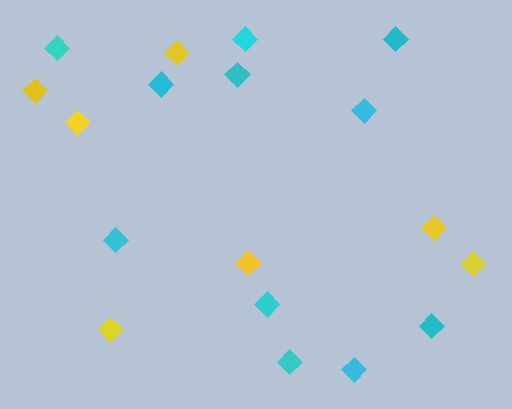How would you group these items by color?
There are 2 groups: one group of yellow diamonds (7) and one group of cyan diamonds (11).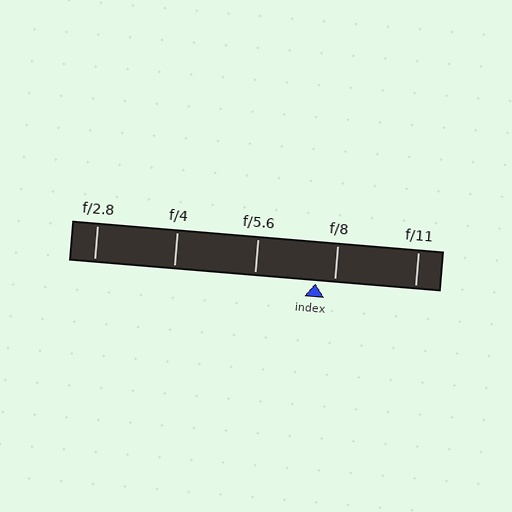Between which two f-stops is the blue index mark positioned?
The index mark is between f/5.6 and f/8.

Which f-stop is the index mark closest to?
The index mark is closest to f/8.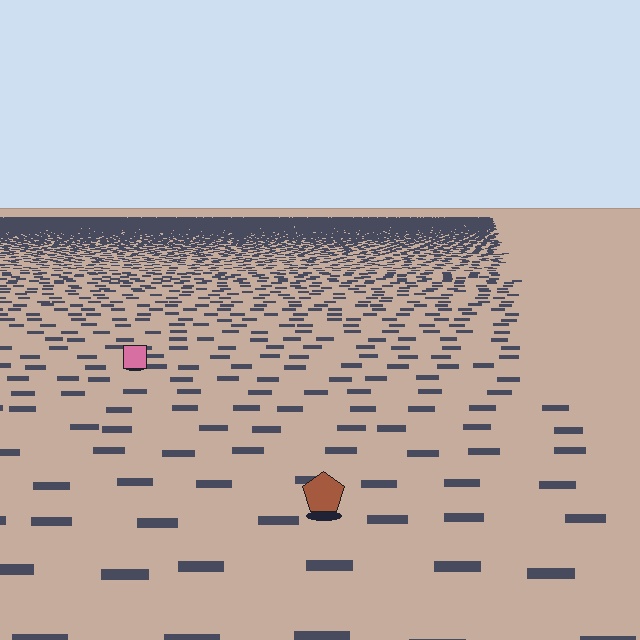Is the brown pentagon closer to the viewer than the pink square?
Yes. The brown pentagon is closer — you can tell from the texture gradient: the ground texture is coarser near it.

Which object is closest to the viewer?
The brown pentagon is closest. The texture marks near it are larger and more spread out.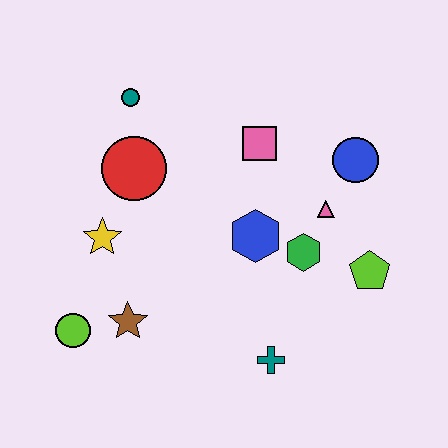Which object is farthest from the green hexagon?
The lime circle is farthest from the green hexagon.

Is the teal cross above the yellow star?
No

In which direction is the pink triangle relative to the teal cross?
The pink triangle is above the teal cross.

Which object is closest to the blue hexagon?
The green hexagon is closest to the blue hexagon.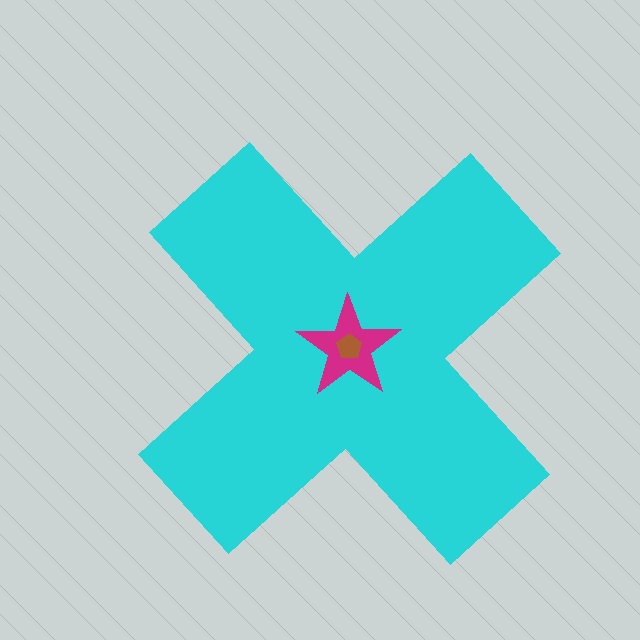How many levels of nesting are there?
3.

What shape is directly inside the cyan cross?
The magenta star.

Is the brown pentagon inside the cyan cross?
Yes.